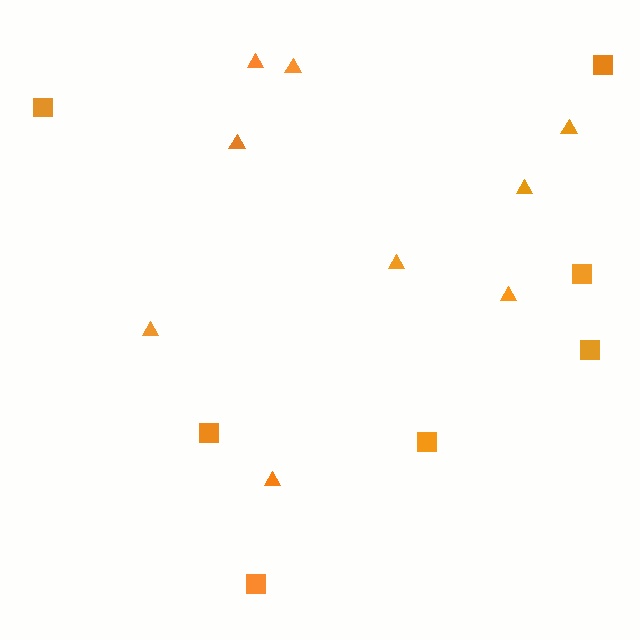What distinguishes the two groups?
There are 2 groups: one group of triangles (9) and one group of squares (7).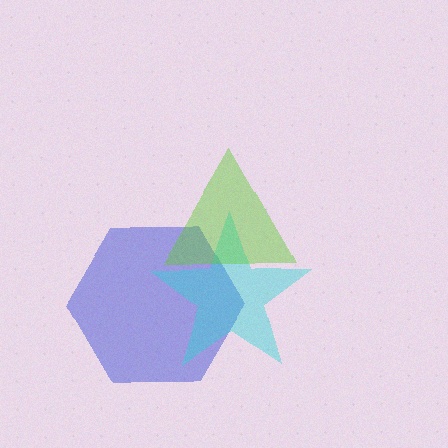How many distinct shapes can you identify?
There are 3 distinct shapes: a blue hexagon, a cyan star, a lime triangle.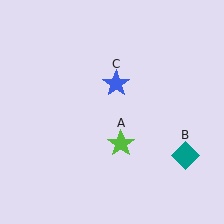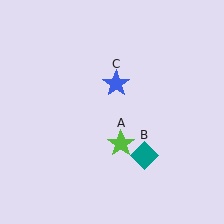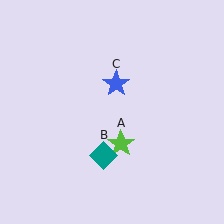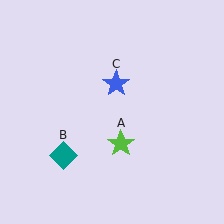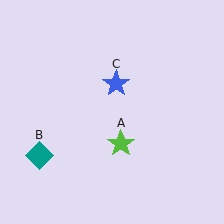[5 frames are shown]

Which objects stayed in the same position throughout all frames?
Lime star (object A) and blue star (object C) remained stationary.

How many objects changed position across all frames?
1 object changed position: teal diamond (object B).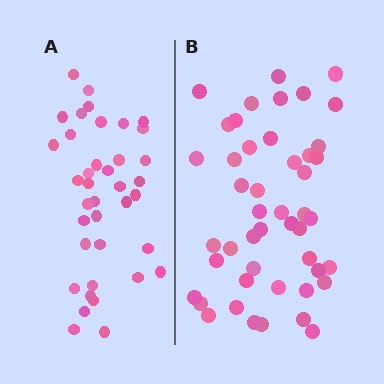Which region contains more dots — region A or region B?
Region B (the right region) has more dots.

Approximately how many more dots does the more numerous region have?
Region B has roughly 8 or so more dots than region A.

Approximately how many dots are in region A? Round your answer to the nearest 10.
About 40 dots. (The exact count is 38, which rounds to 40.)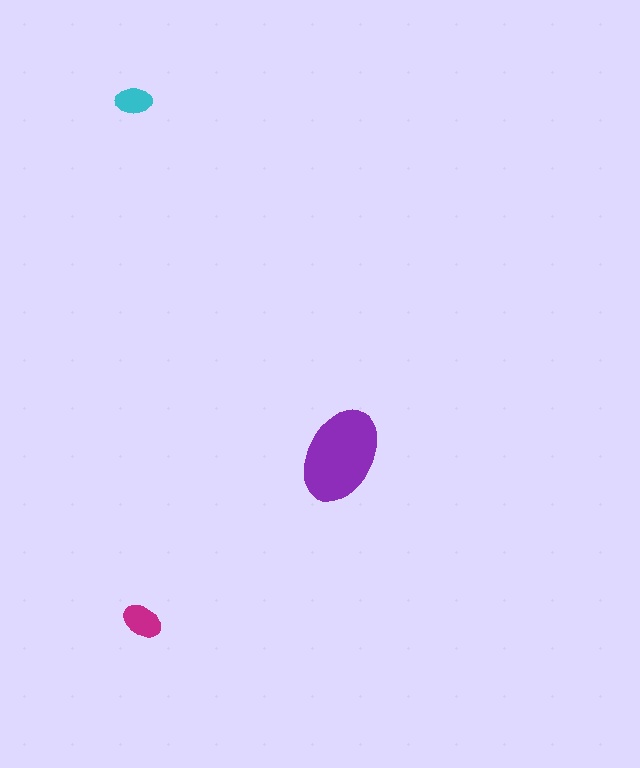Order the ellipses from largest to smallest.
the purple one, the magenta one, the cyan one.